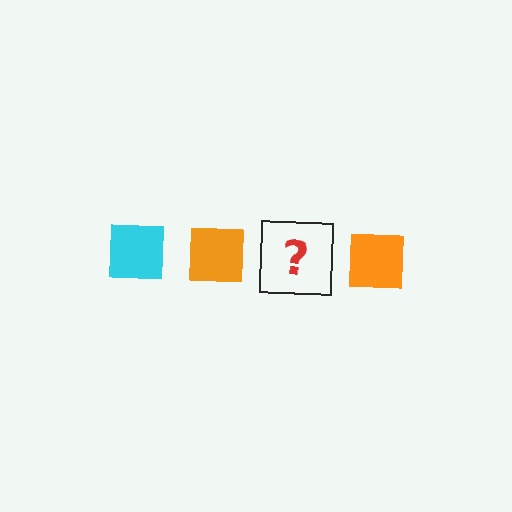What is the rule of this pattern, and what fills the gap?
The rule is that the pattern cycles through cyan, orange squares. The gap should be filled with a cyan square.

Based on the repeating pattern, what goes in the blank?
The blank should be a cyan square.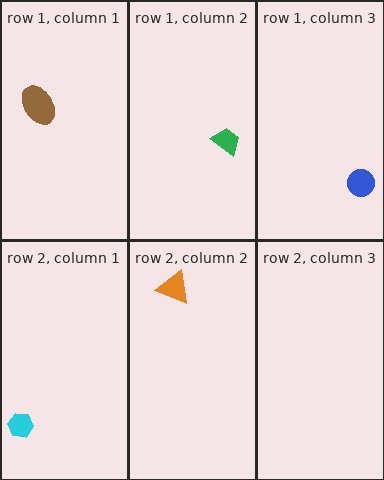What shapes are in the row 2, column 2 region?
The orange triangle.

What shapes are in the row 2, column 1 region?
The cyan hexagon.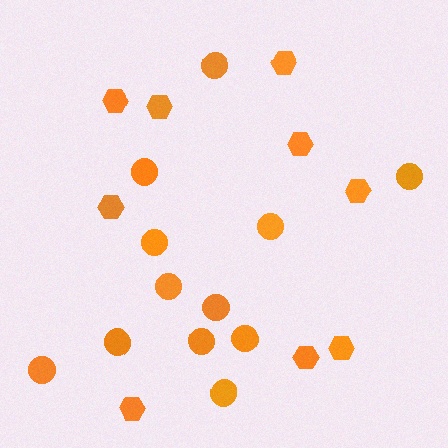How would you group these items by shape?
There are 2 groups: one group of hexagons (9) and one group of circles (12).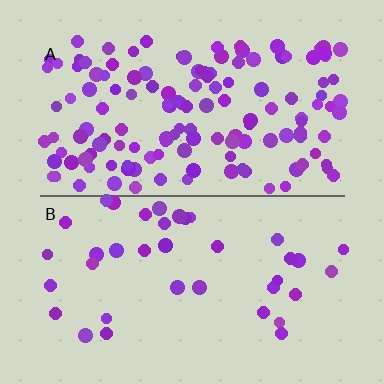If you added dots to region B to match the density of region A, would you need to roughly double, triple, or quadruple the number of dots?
Approximately quadruple.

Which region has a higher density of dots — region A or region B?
A (the top).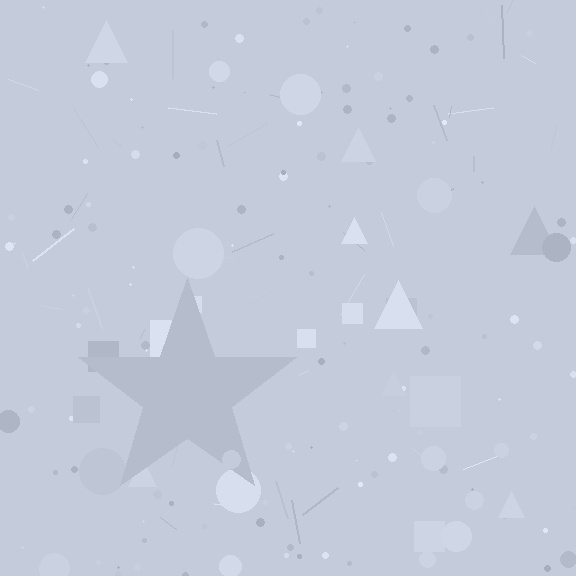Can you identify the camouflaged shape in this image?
The camouflaged shape is a star.